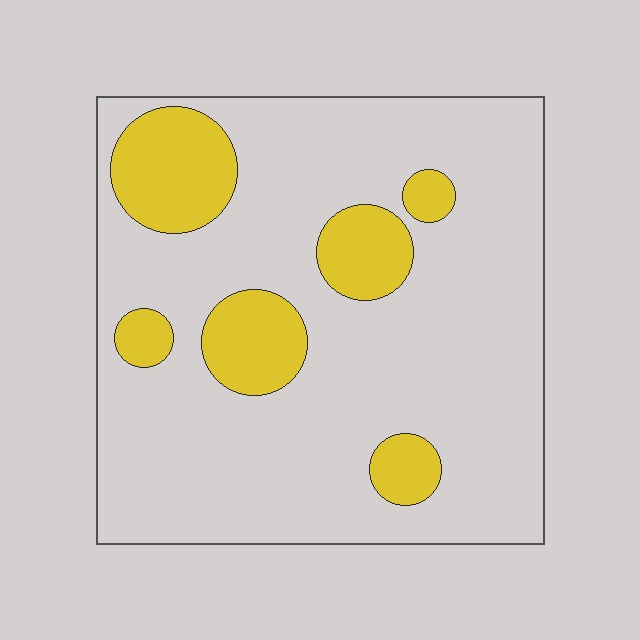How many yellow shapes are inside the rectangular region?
6.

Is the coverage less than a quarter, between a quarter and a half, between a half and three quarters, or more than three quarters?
Less than a quarter.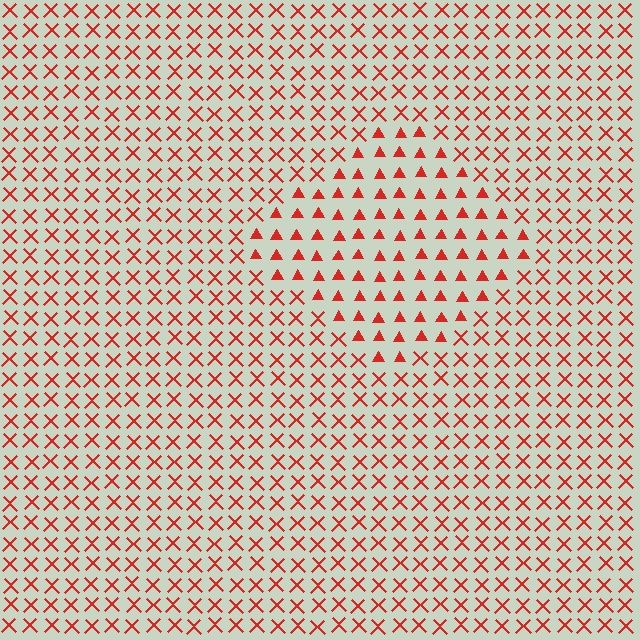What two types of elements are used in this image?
The image uses triangles inside the diamond region and X marks outside it.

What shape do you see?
I see a diamond.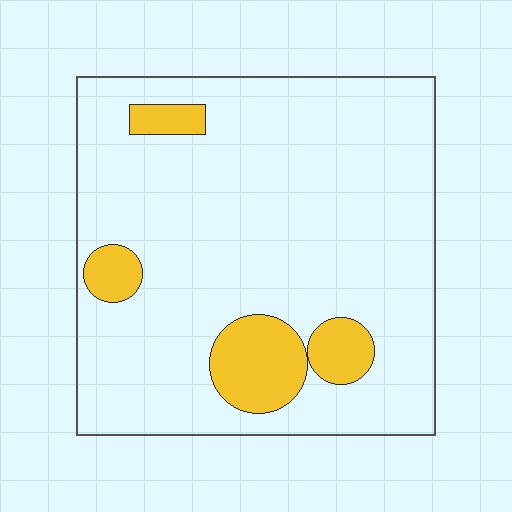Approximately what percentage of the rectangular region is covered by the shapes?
Approximately 15%.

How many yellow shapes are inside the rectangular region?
4.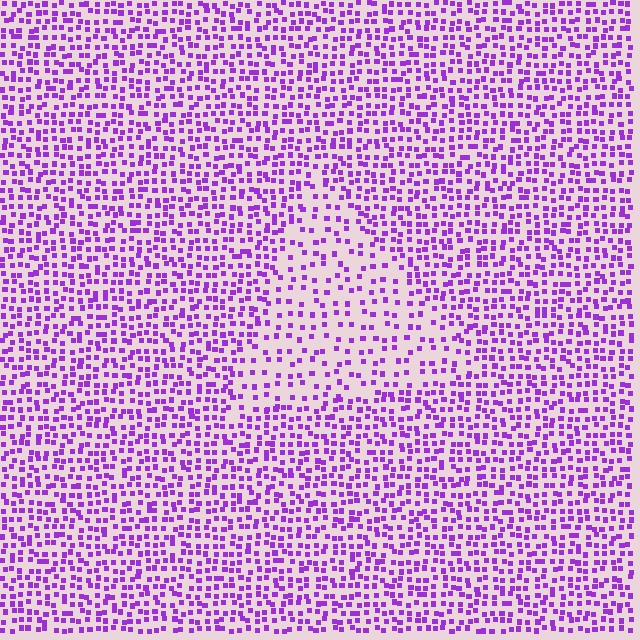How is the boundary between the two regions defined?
The boundary is defined by a change in element density (approximately 2.0x ratio). All elements are the same color, size, and shape.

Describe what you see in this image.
The image contains small purple elements arranged at two different densities. A triangle-shaped region is visible where the elements are less densely packed than the surrounding area.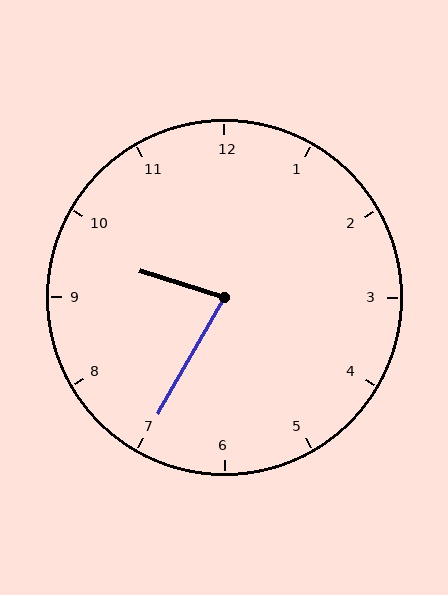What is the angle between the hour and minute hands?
Approximately 78 degrees.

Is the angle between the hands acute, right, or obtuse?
It is acute.